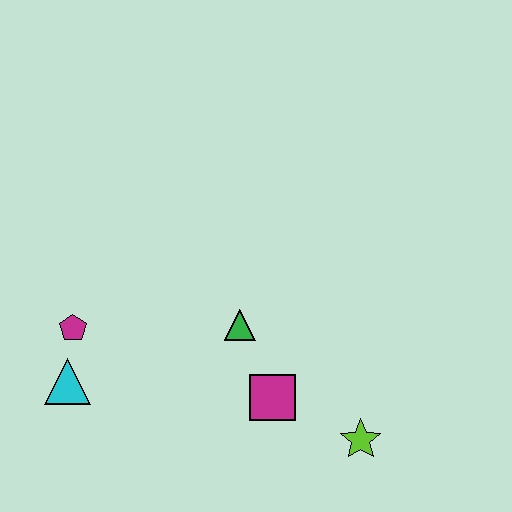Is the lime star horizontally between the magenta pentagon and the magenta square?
No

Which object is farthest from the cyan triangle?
The lime star is farthest from the cyan triangle.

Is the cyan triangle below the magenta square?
No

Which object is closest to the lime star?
The magenta square is closest to the lime star.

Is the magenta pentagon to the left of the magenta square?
Yes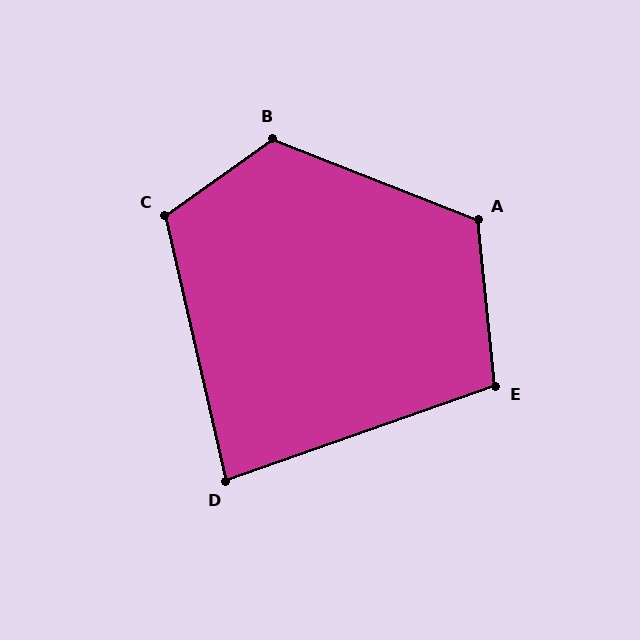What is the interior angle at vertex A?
Approximately 117 degrees (obtuse).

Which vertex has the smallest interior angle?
D, at approximately 83 degrees.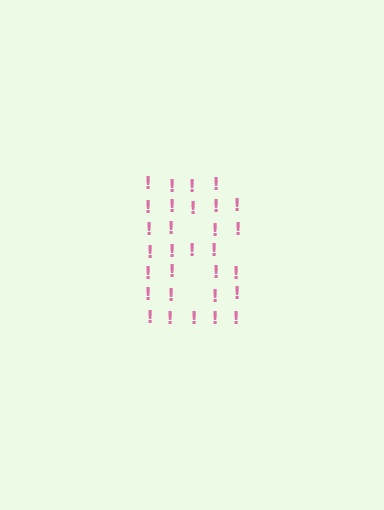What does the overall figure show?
The overall figure shows the letter B.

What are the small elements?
The small elements are exclamation marks.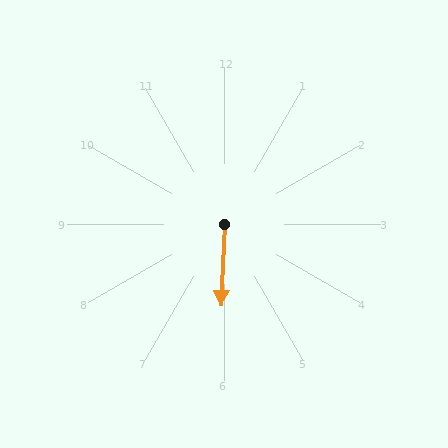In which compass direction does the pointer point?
South.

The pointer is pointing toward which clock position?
Roughly 6 o'clock.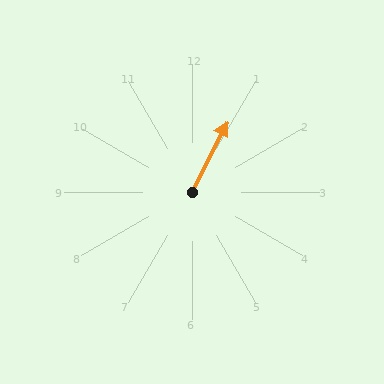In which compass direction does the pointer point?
Northeast.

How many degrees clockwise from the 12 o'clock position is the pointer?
Approximately 27 degrees.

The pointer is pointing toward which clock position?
Roughly 1 o'clock.